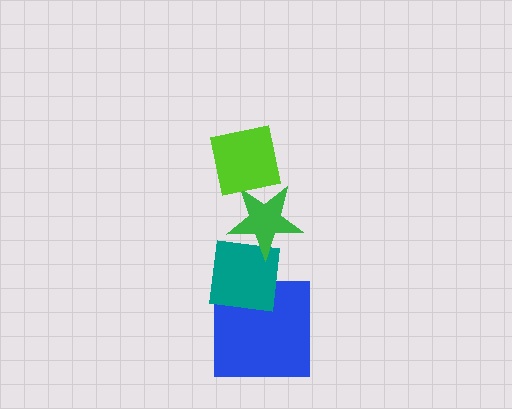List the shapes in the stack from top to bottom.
From top to bottom: the lime square, the green star, the teal square, the blue square.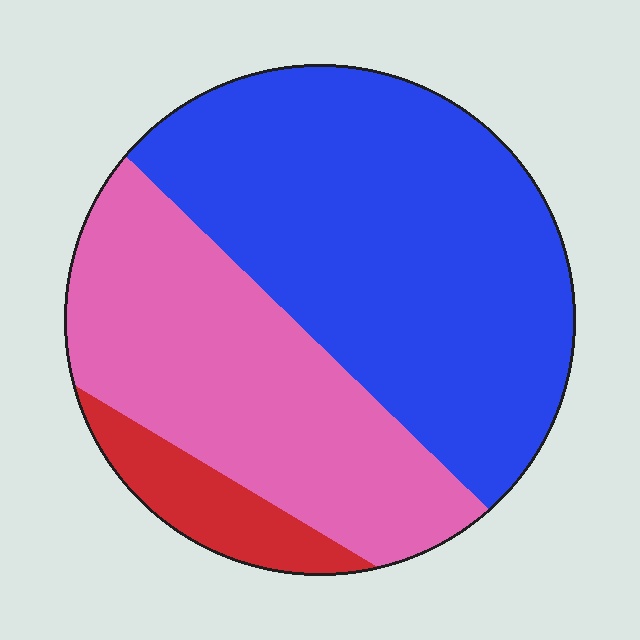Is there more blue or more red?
Blue.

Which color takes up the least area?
Red, at roughly 10%.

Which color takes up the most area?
Blue, at roughly 55%.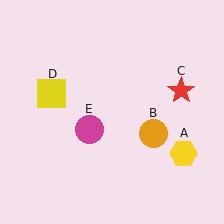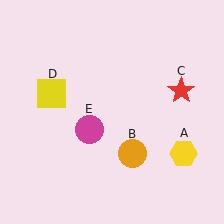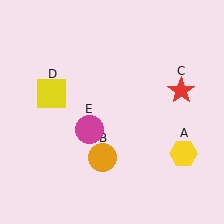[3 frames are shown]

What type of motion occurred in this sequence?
The orange circle (object B) rotated clockwise around the center of the scene.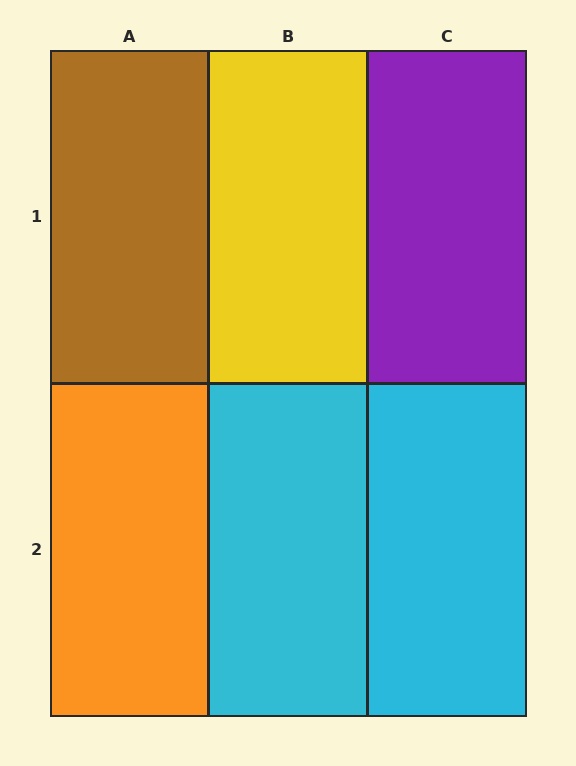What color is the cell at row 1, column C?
Purple.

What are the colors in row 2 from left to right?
Orange, cyan, cyan.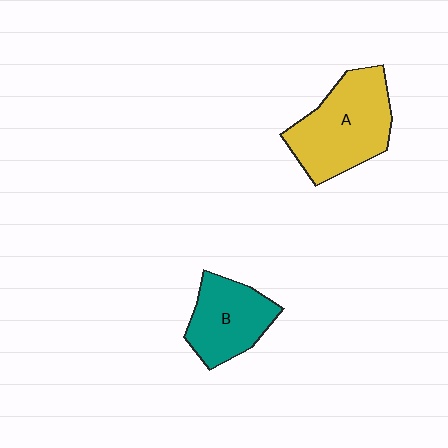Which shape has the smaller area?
Shape B (teal).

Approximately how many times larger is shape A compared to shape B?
Approximately 1.4 times.